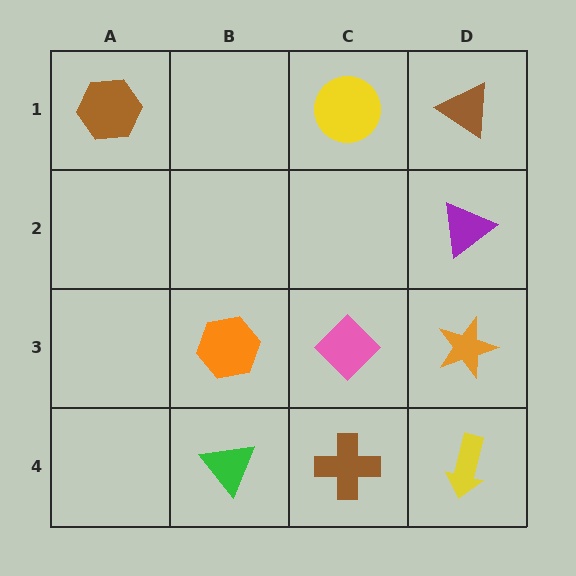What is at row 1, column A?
A brown hexagon.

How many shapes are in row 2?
1 shape.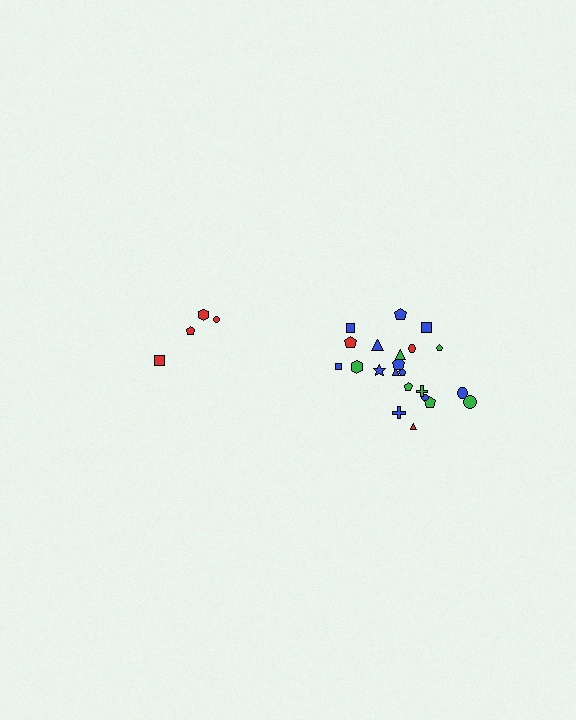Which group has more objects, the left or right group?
The right group.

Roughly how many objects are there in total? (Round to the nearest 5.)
Roughly 25 objects in total.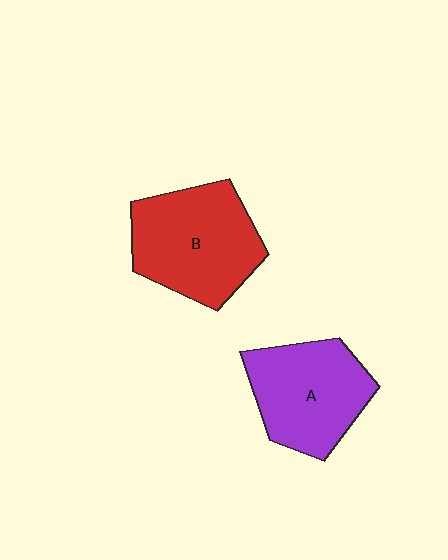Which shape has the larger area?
Shape B (red).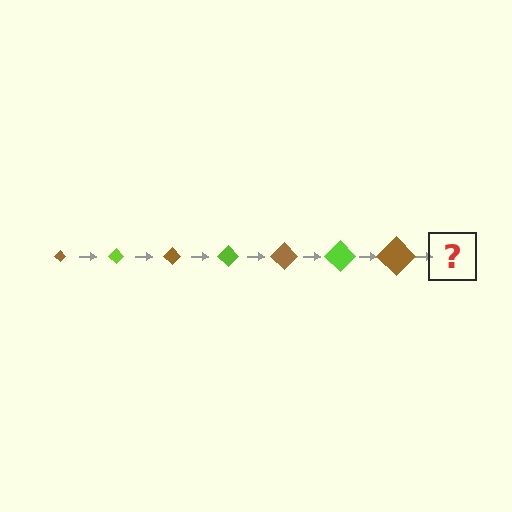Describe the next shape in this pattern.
It should be a lime diamond, larger than the previous one.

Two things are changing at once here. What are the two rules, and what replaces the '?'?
The two rules are that the diamond grows larger each step and the color cycles through brown and lime. The '?' should be a lime diamond, larger than the previous one.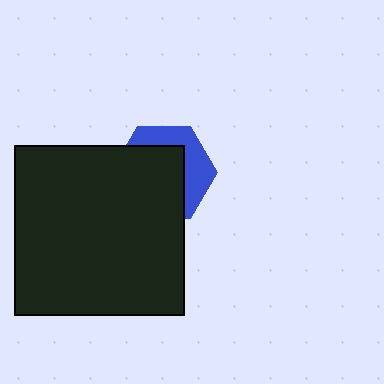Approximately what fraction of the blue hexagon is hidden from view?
Roughly 62% of the blue hexagon is hidden behind the black square.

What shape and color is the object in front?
The object in front is a black square.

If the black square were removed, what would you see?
You would see the complete blue hexagon.